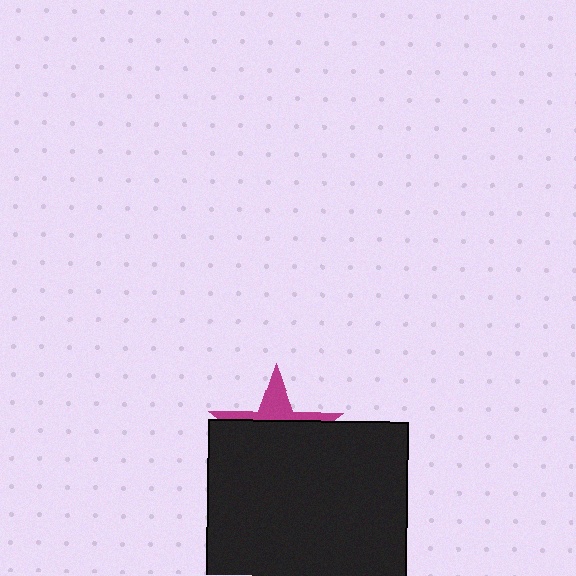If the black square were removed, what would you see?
You would see the complete magenta star.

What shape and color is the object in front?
The object in front is a black square.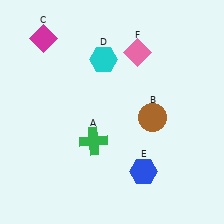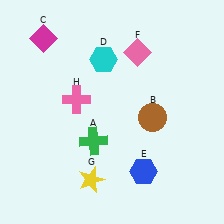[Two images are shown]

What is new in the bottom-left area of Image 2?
A yellow star (G) was added in the bottom-left area of Image 2.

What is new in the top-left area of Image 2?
A pink cross (H) was added in the top-left area of Image 2.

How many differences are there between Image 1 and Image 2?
There are 2 differences between the two images.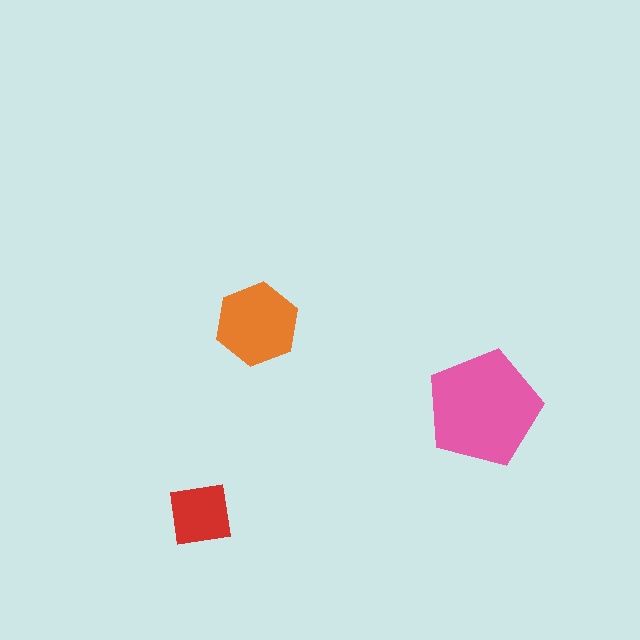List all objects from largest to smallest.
The pink pentagon, the orange hexagon, the red square.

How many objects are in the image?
There are 3 objects in the image.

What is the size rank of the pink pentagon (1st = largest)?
1st.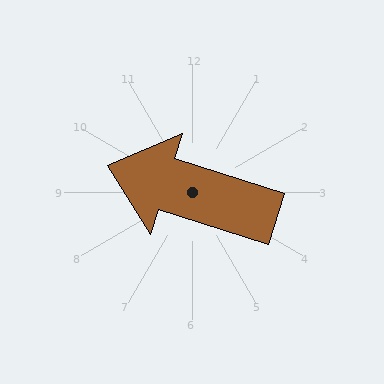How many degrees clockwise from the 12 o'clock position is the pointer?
Approximately 288 degrees.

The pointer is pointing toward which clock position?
Roughly 10 o'clock.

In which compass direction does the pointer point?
West.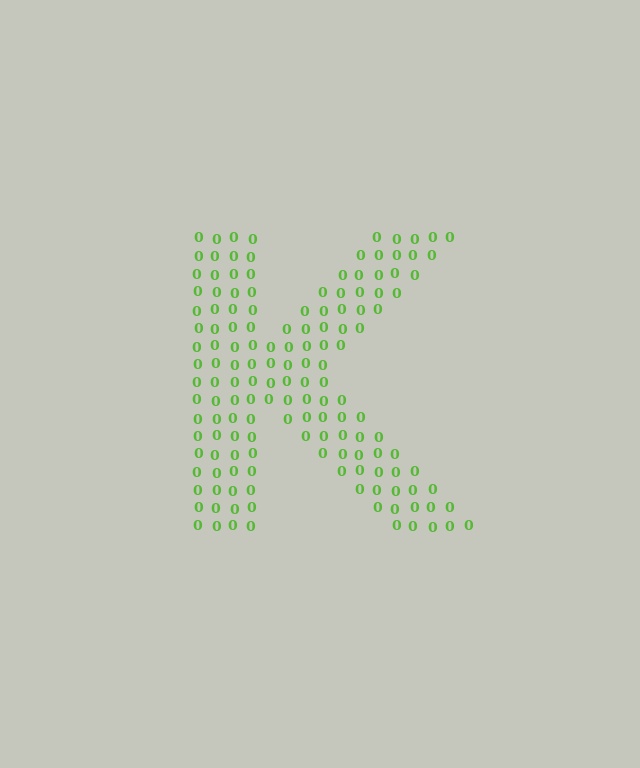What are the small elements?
The small elements are digit 0's.